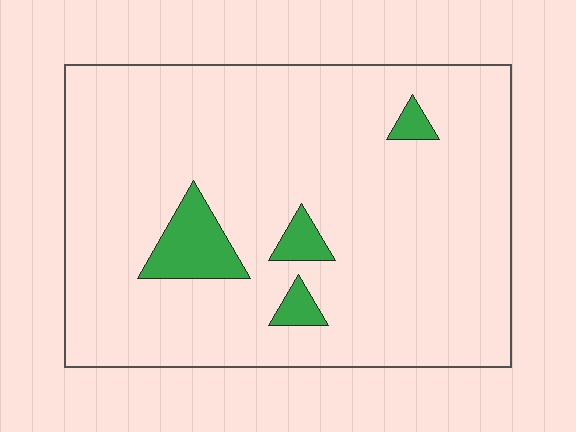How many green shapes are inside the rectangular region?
4.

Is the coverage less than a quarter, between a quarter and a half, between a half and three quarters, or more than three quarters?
Less than a quarter.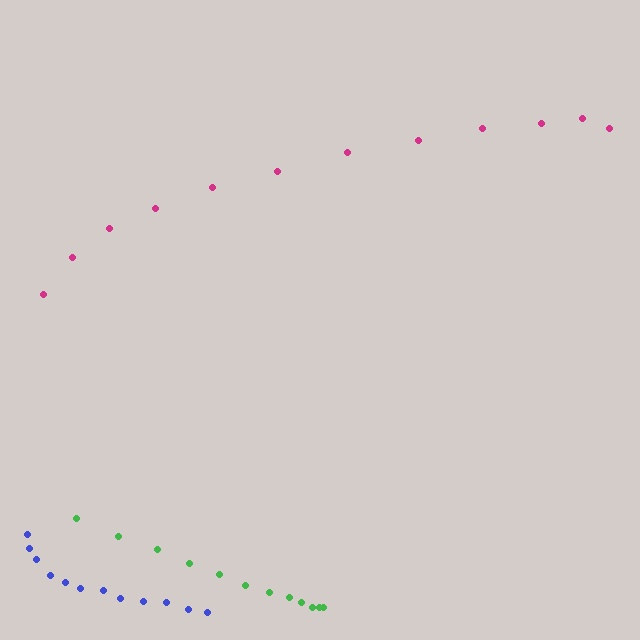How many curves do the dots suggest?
There are 3 distinct paths.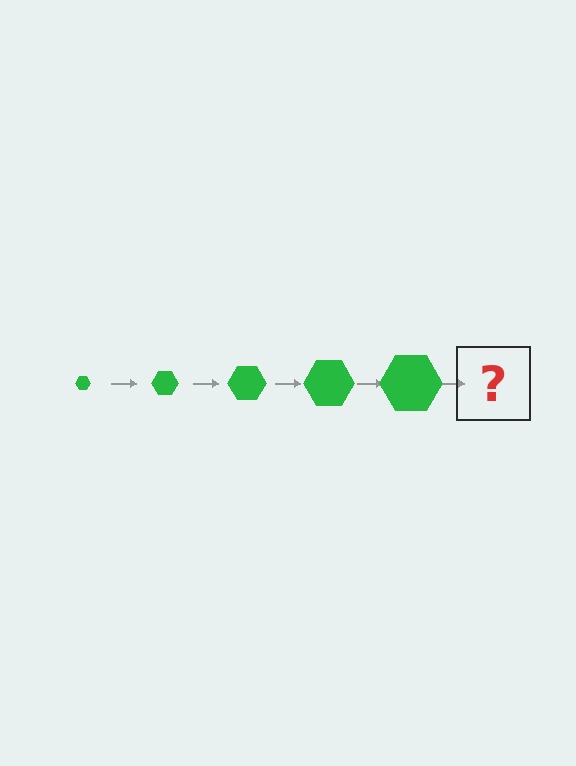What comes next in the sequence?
The next element should be a green hexagon, larger than the previous one.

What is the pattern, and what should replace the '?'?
The pattern is that the hexagon gets progressively larger each step. The '?' should be a green hexagon, larger than the previous one.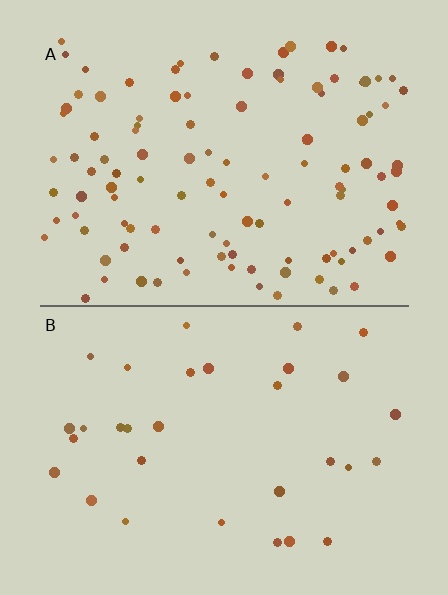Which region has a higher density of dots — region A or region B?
A (the top).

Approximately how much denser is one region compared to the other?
Approximately 3.5× — region A over region B.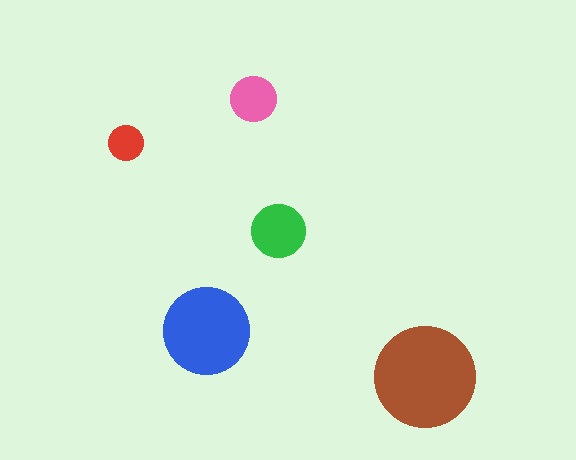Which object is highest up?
The pink circle is topmost.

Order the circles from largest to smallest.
the brown one, the blue one, the green one, the pink one, the red one.